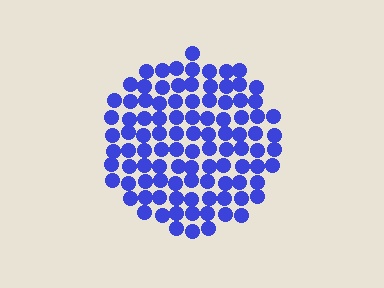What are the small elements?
The small elements are circles.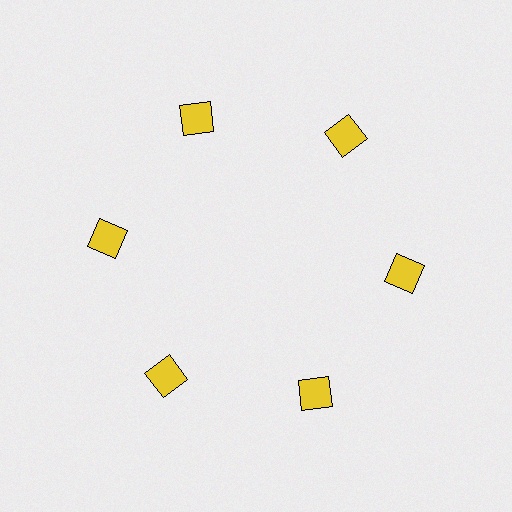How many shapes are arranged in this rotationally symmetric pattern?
There are 6 shapes, arranged in 6 groups of 1.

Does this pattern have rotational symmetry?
Yes, this pattern has 6-fold rotational symmetry. It looks the same after rotating 60 degrees around the center.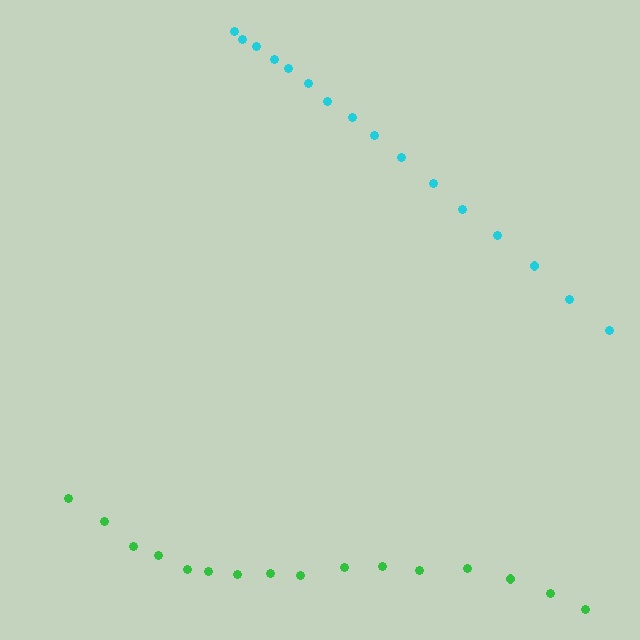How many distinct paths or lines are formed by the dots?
There are 2 distinct paths.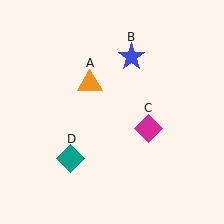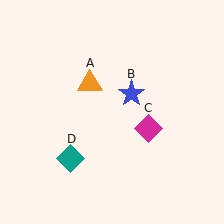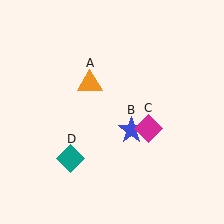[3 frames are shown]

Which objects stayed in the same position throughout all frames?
Orange triangle (object A) and magenta diamond (object C) and teal diamond (object D) remained stationary.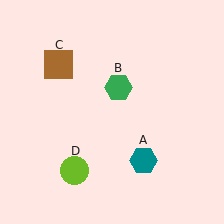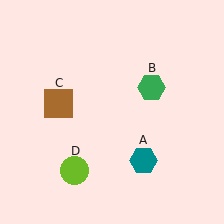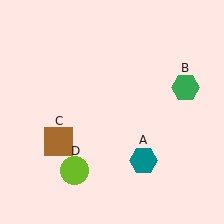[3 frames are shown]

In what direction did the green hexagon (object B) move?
The green hexagon (object B) moved right.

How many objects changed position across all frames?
2 objects changed position: green hexagon (object B), brown square (object C).